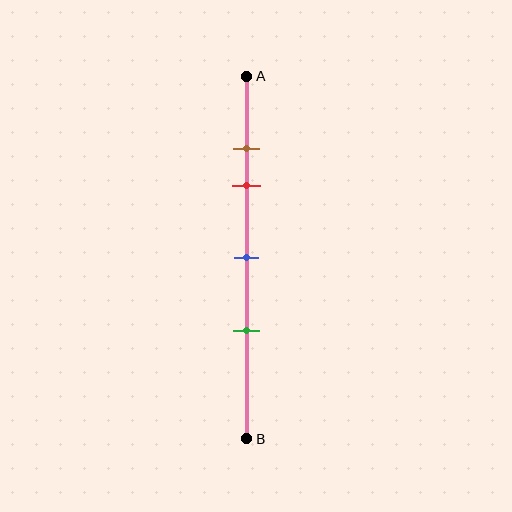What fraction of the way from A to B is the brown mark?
The brown mark is approximately 20% (0.2) of the way from A to B.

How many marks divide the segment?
There are 4 marks dividing the segment.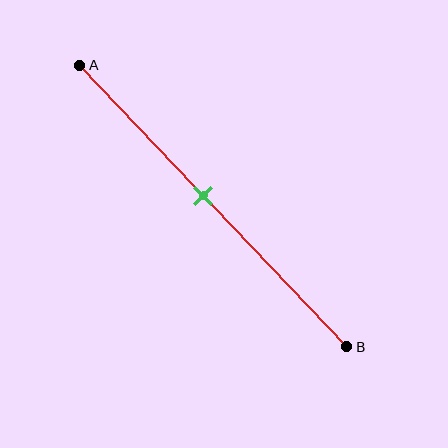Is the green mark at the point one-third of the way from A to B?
No, the mark is at about 45% from A, not at the 33% one-third point.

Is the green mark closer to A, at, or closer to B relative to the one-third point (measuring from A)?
The green mark is closer to point B than the one-third point of segment AB.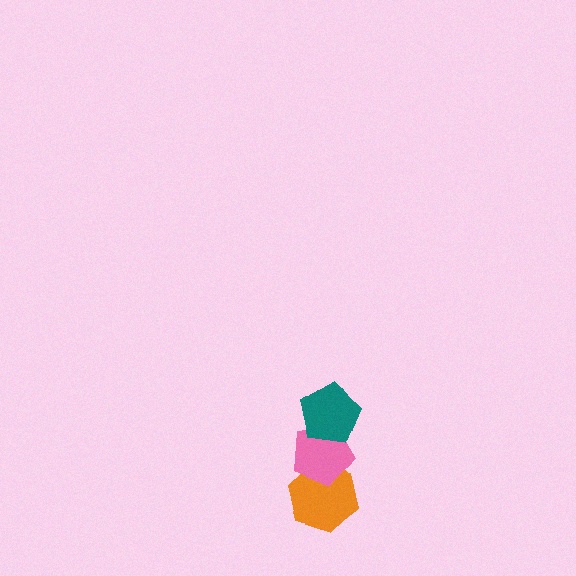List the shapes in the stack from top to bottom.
From top to bottom: the teal pentagon, the pink pentagon, the orange hexagon.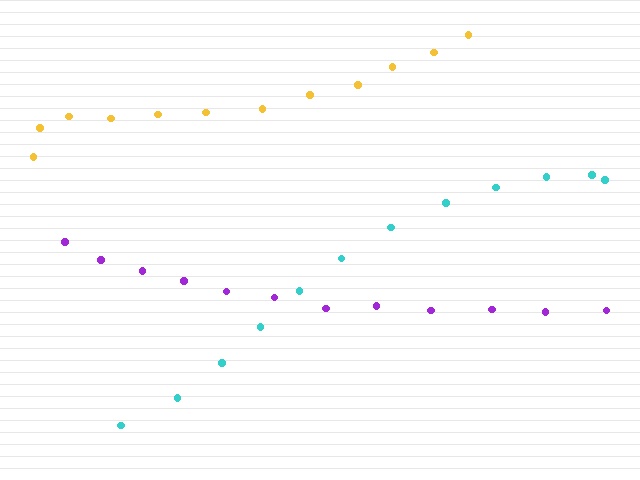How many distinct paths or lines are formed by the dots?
There are 3 distinct paths.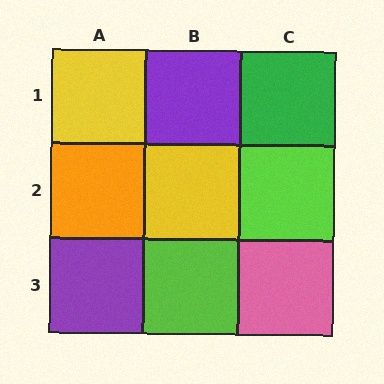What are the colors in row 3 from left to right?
Purple, lime, pink.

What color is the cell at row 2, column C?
Lime.